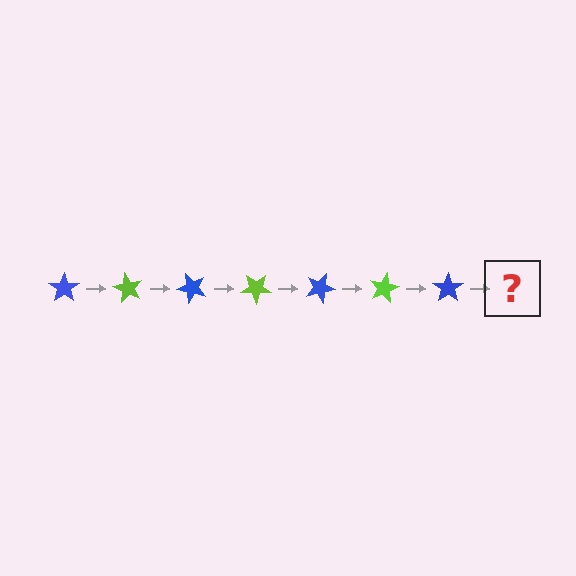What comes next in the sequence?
The next element should be a lime star, rotated 420 degrees from the start.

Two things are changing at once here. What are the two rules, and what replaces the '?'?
The two rules are that it rotates 60 degrees each step and the color cycles through blue and lime. The '?' should be a lime star, rotated 420 degrees from the start.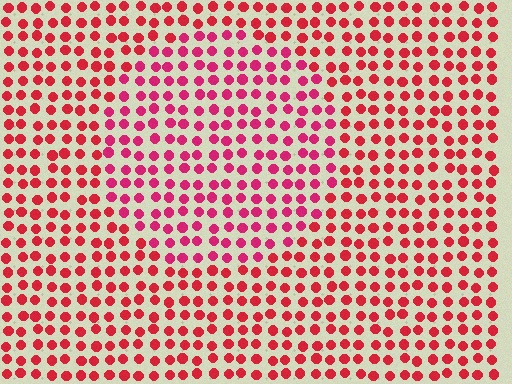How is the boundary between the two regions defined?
The boundary is defined purely by a slight shift in hue (about 20 degrees). Spacing, size, and orientation are identical on both sides.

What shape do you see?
I see a circle.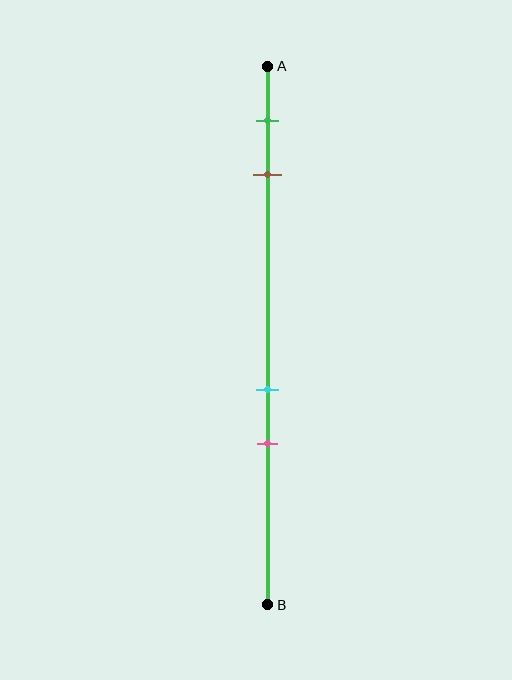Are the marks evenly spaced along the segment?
No, the marks are not evenly spaced.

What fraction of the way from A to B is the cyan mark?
The cyan mark is approximately 60% (0.6) of the way from A to B.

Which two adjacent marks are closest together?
The cyan and pink marks are the closest adjacent pair.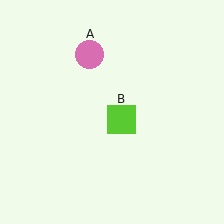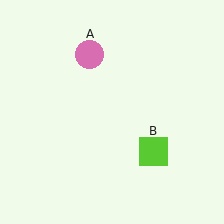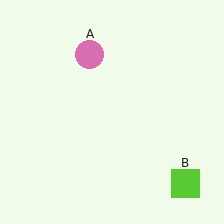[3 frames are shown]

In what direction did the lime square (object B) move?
The lime square (object B) moved down and to the right.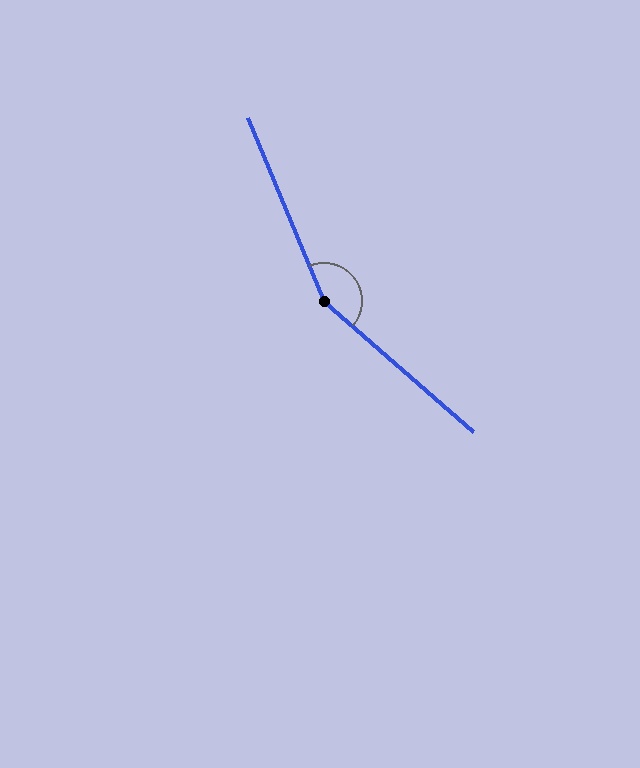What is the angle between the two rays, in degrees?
Approximately 153 degrees.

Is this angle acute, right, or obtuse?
It is obtuse.